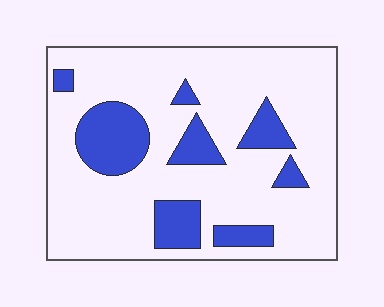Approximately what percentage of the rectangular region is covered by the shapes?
Approximately 20%.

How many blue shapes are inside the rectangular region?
8.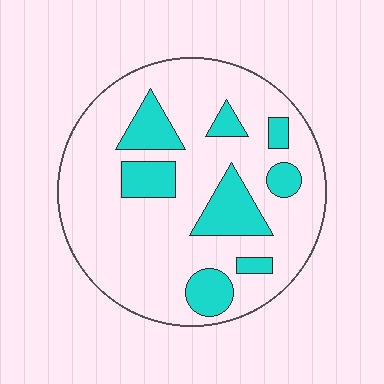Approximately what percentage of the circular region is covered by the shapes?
Approximately 20%.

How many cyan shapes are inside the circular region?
8.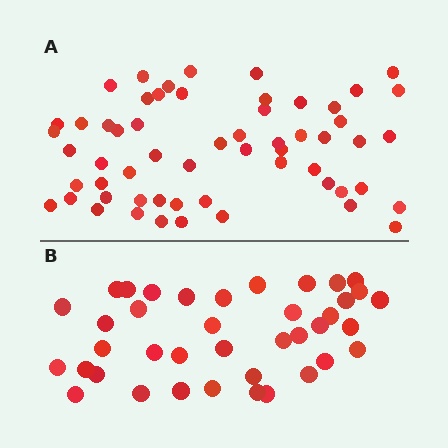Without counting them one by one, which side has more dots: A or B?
Region A (the top region) has more dots.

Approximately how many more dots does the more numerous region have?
Region A has approximately 20 more dots than region B.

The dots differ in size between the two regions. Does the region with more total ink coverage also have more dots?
No. Region B has more total ink coverage because its dots are larger, but region A actually contains more individual dots. Total area can be misleading — the number of items is what matters here.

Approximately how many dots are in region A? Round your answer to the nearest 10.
About 60 dots. (The exact count is 58, which rounds to 60.)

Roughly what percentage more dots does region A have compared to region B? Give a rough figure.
About 50% more.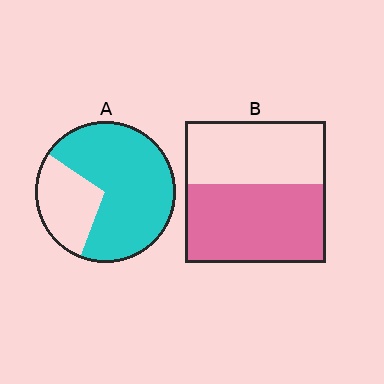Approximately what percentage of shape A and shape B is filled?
A is approximately 70% and B is approximately 55%.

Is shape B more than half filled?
Yes.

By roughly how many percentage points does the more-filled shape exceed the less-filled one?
By roughly 15 percentage points (A over B).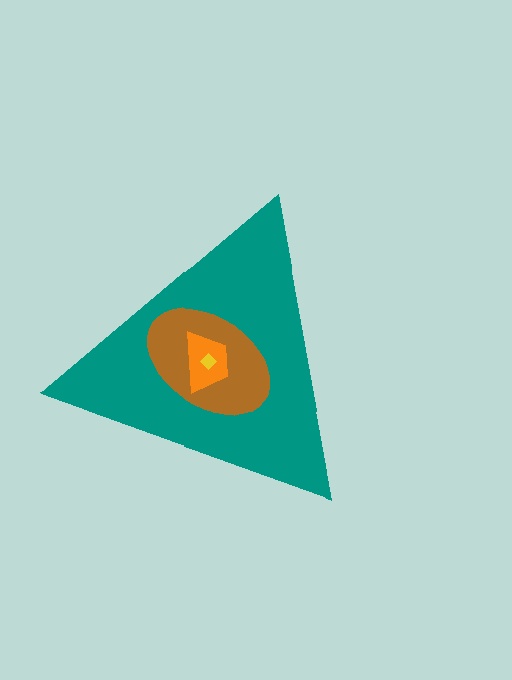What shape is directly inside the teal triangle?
The brown ellipse.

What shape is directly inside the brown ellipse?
The orange trapezoid.